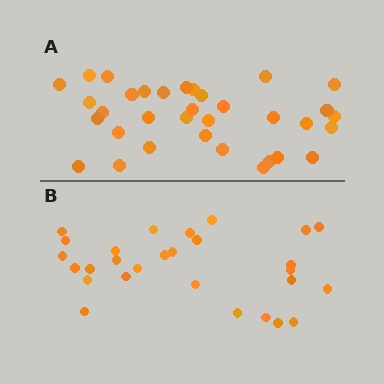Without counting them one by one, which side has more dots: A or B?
Region A (the top region) has more dots.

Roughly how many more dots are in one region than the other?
Region A has about 6 more dots than region B.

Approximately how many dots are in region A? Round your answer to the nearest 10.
About 30 dots. (The exact count is 34, which rounds to 30.)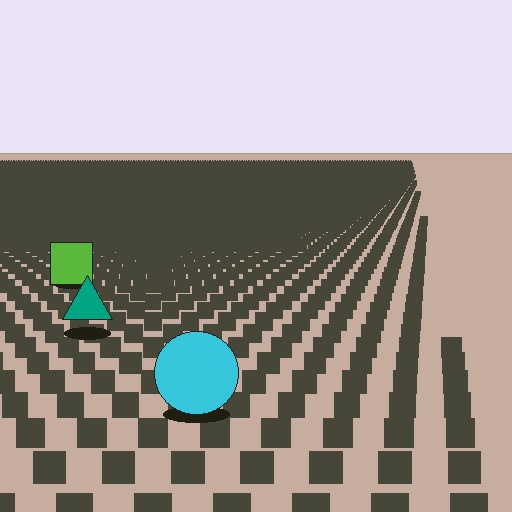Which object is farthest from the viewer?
The lime square is farthest from the viewer. It appears smaller and the ground texture around it is denser.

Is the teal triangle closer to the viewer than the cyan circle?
No. The cyan circle is closer — you can tell from the texture gradient: the ground texture is coarser near it.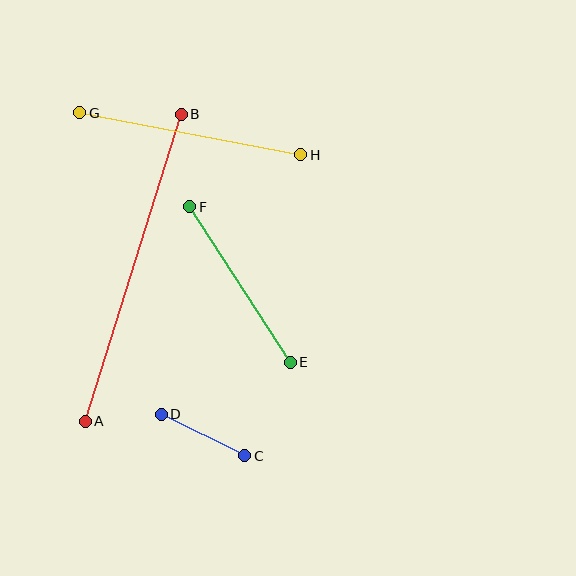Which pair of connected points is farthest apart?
Points A and B are farthest apart.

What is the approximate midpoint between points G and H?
The midpoint is at approximately (190, 134) pixels.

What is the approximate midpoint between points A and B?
The midpoint is at approximately (133, 268) pixels.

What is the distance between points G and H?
The distance is approximately 225 pixels.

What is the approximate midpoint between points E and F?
The midpoint is at approximately (240, 284) pixels.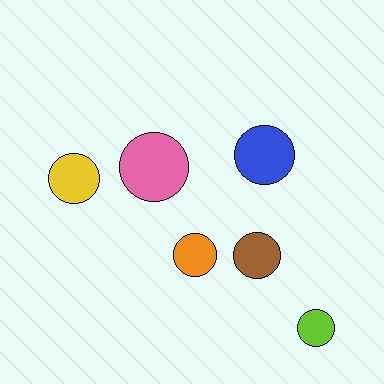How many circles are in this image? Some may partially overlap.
There are 6 circles.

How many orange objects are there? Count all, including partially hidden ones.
There is 1 orange object.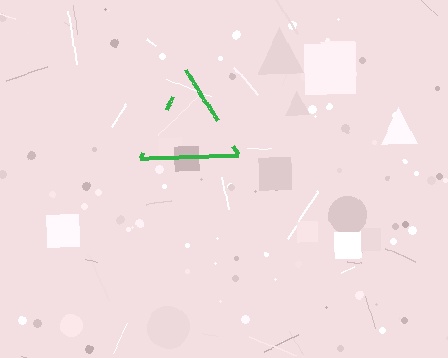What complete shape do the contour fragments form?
The contour fragments form a triangle.